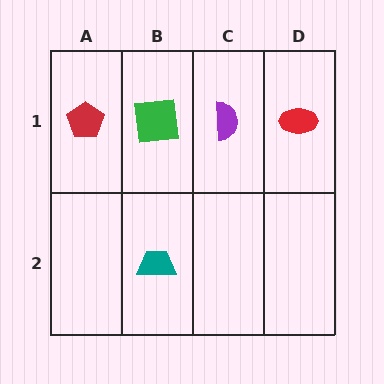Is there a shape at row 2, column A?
No, that cell is empty.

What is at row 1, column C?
A purple semicircle.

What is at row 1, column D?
A red ellipse.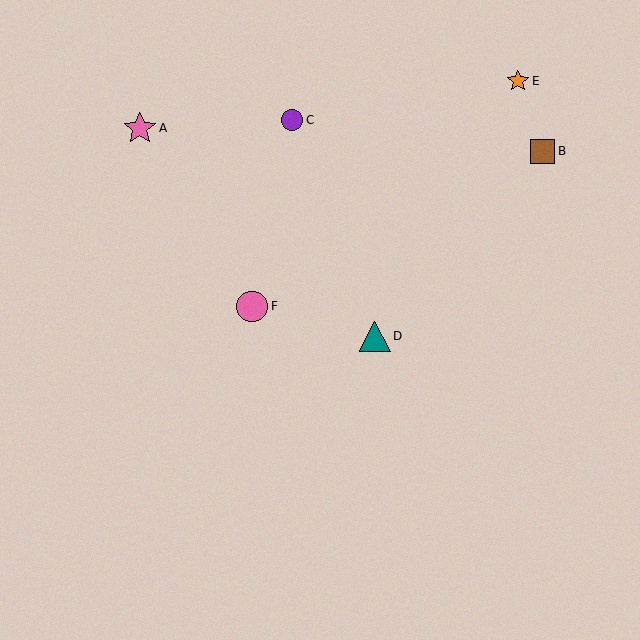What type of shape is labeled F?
Shape F is a pink circle.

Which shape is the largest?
The pink star (labeled A) is the largest.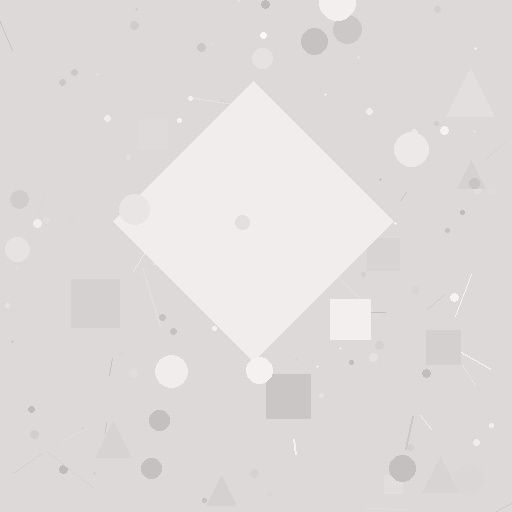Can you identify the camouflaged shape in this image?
The camouflaged shape is a diamond.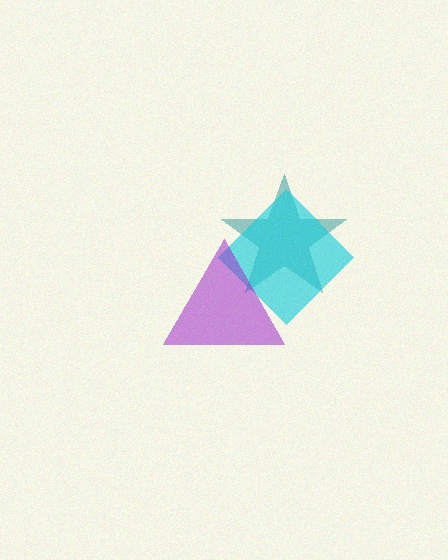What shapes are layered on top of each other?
The layered shapes are: a teal star, a cyan diamond, a purple triangle.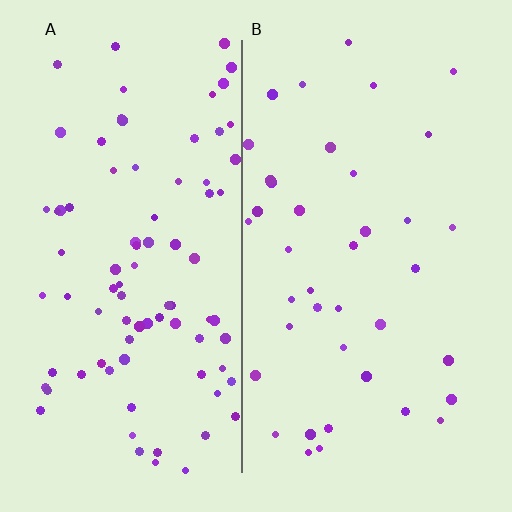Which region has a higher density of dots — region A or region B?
A (the left).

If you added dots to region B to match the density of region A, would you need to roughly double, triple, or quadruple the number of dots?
Approximately double.